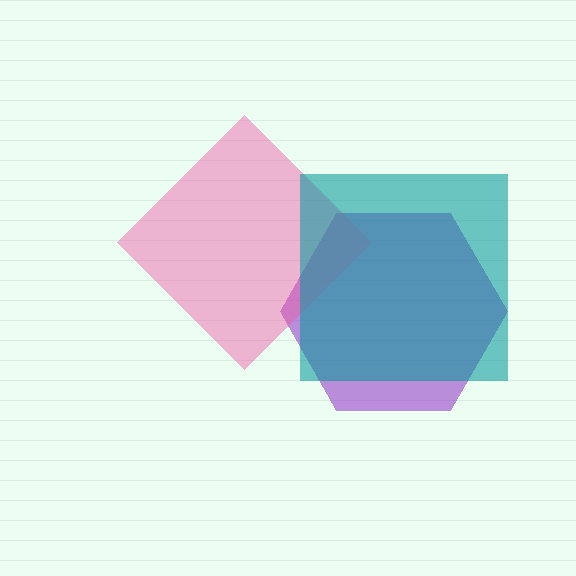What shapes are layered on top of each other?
The layered shapes are: a purple hexagon, a pink diamond, a teal square.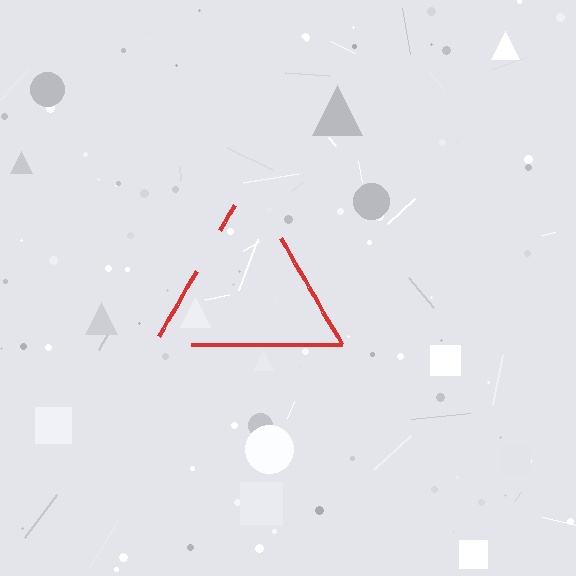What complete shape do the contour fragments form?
The contour fragments form a triangle.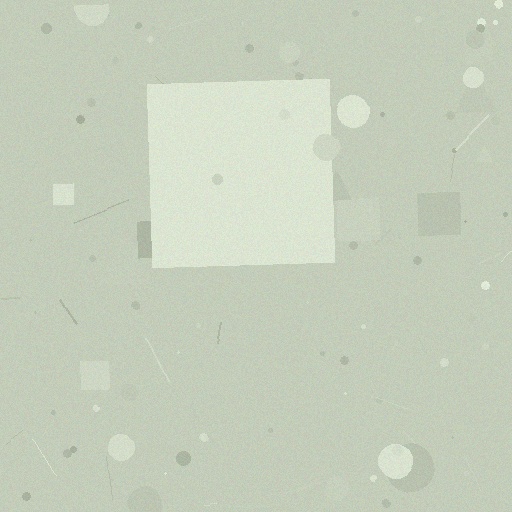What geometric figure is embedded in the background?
A square is embedded in the background.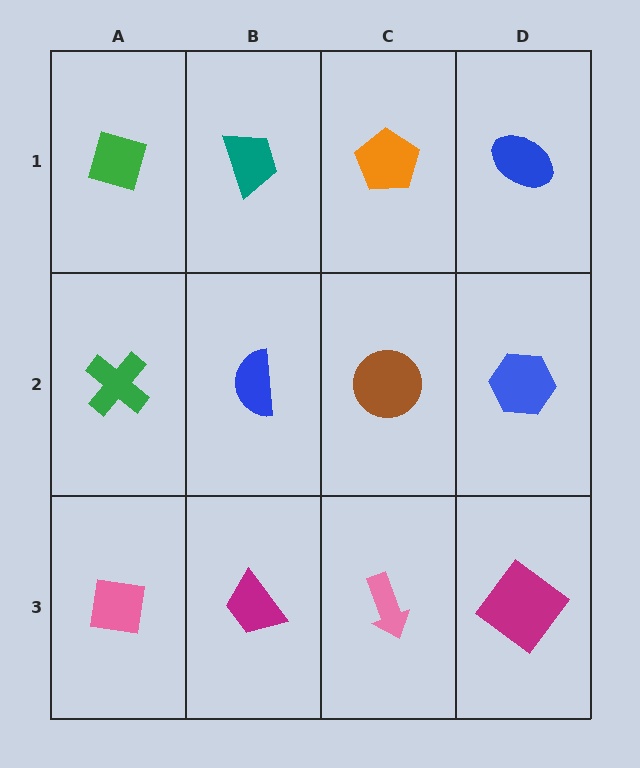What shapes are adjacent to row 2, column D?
A blue ellipse (row 1, column D), a magenta diamond (row 3, column D), a brown circle (row 2, column C).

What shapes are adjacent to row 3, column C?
A brown circle (row 2, column C), a magenta trapezoid (row 3, column B), a magenta diamond (row 3, column D).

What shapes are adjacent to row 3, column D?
A blue hexagon (row 2, column D), a pink arrow (row 3, column C).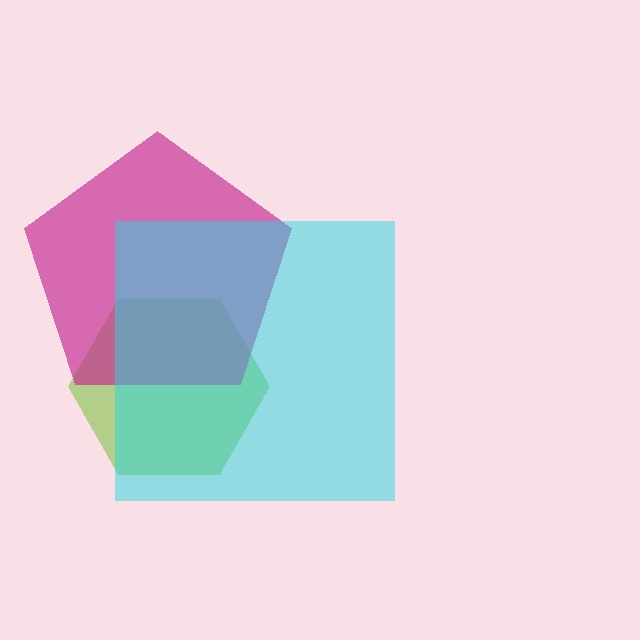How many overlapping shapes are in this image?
There are 3 overlapping shapes in the image.